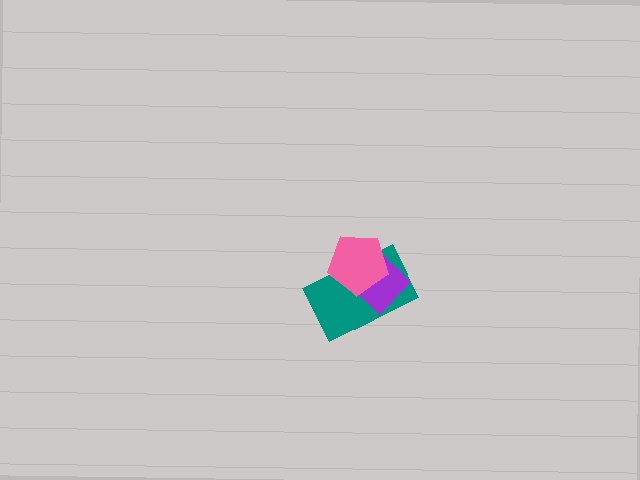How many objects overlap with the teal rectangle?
2 objects overlap with the teal rectangle.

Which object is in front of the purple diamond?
The pink pentagon is in front of the purple diamond.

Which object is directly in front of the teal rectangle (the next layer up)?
The purple diamond is directly in front of the teal rectangle.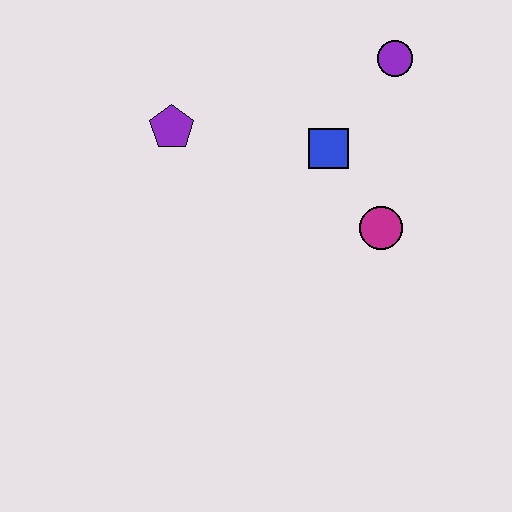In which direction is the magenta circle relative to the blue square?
The magenta circle is below the blue square.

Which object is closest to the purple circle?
The blue square is closest to the purple circle.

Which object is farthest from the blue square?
The purple pentagon is farthest from the blue square.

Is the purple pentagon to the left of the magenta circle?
Yes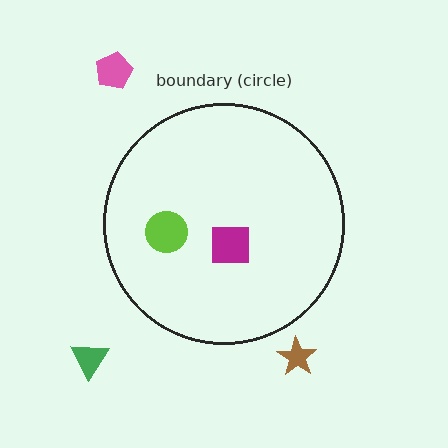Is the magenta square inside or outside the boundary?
Inside.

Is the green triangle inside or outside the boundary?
Outside.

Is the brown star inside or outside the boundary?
Outside.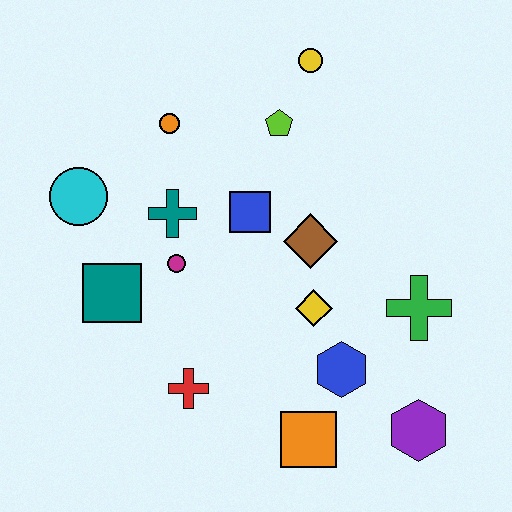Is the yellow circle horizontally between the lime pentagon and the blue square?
No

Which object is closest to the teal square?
The magenta circle is closest to the teal square.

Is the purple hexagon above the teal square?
No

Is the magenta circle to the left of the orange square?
Yes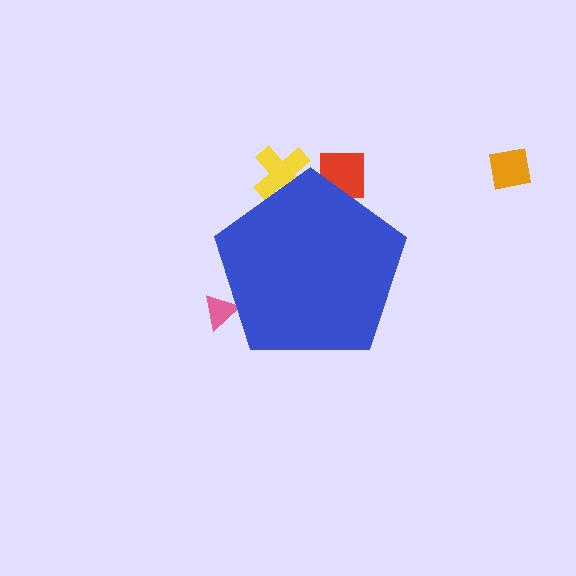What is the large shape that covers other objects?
A blue pentagon.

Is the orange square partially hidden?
No, the orange square is fully visible.